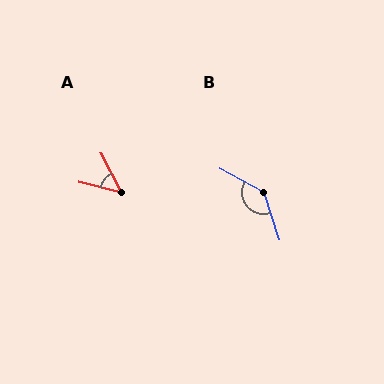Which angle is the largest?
B, at approximately 136 degrees.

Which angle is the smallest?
A, at approximately 50 degrees.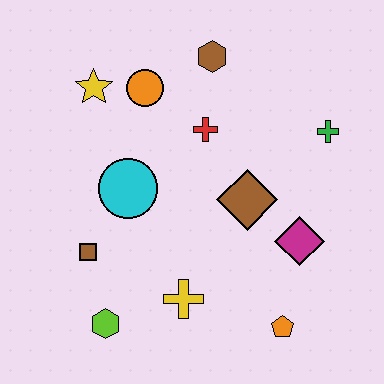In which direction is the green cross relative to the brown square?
The green cross is to the right of the brown square.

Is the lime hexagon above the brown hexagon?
No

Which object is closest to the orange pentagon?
The magenta diamond is closest to the orange pentagon.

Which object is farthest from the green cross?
The lime hexagon is farthest from the green cross.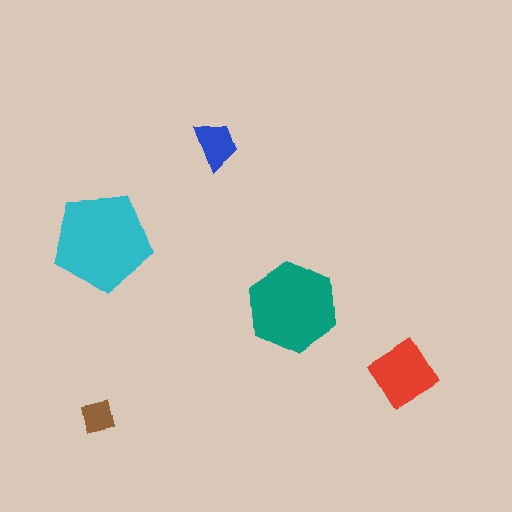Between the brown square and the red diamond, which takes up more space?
The red diamond.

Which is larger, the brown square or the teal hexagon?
The teal hexagon.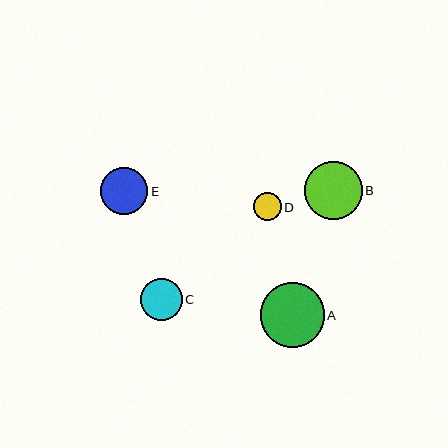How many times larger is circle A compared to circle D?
Circle A is approximately 2.3 times the size of circle D.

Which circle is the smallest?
Circle D is the smallest with a size of approximately 28 pixels.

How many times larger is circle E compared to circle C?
Circle E is approximately 1.1 times the size of circle C.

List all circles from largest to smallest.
From largest to smallest: A, B, E, C, D.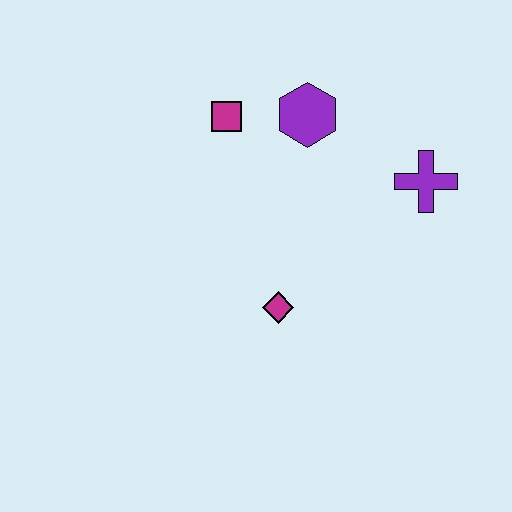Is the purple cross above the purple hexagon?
No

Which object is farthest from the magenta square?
The purple cross is farthest from the magenta square.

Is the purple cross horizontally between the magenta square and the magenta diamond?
No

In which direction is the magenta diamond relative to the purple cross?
The magenta diamond is to the left of the purple cross.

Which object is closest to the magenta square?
The purple hexagon is closest to the magenta square.